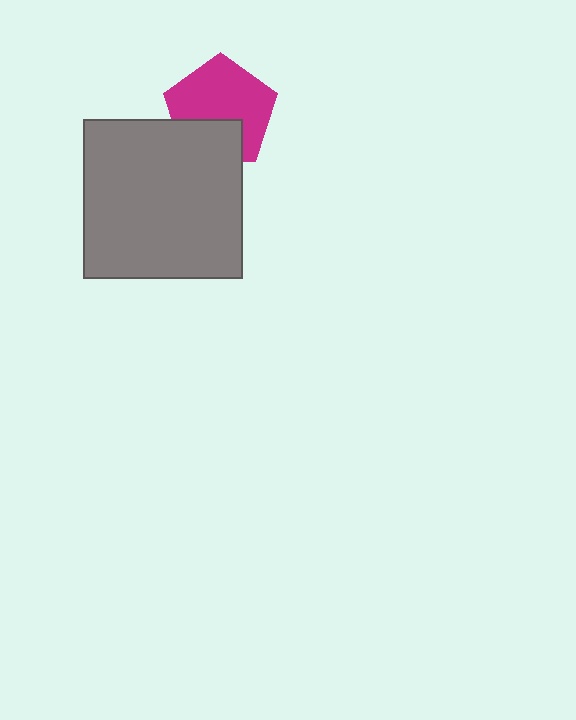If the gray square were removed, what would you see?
You would see the complete magenta pentagon.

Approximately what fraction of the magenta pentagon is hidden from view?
Roughly 32% of the magenta pentagon is hidden behind the gray square.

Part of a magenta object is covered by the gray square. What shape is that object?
It is a pentagon.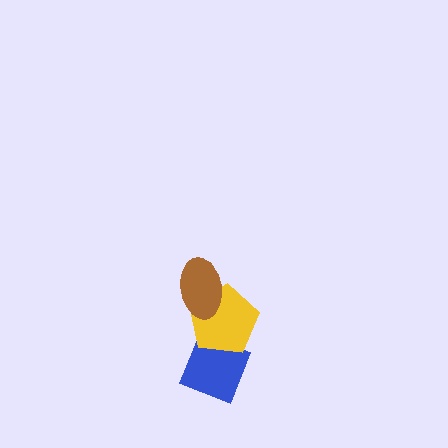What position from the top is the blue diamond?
The blue diamond is 3rd from the top.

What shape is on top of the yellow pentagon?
The brown ellipse is on top of the yellow pentagon.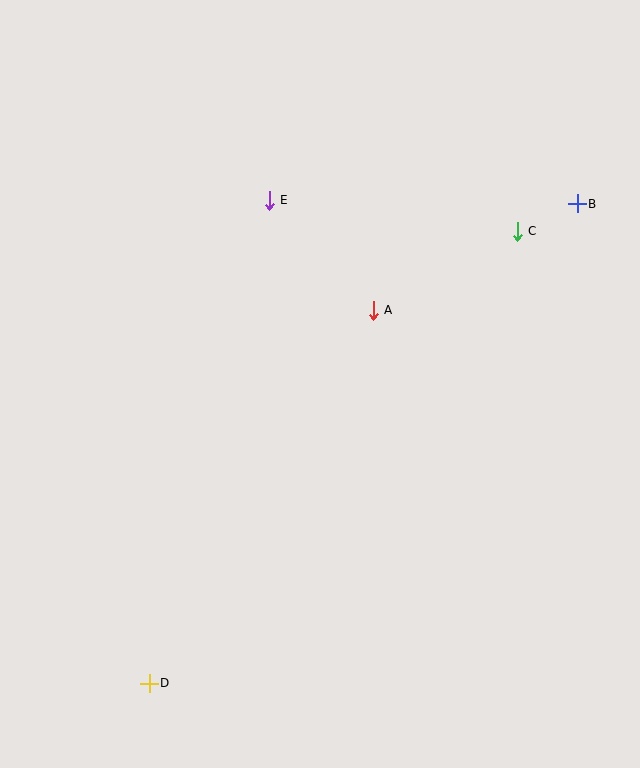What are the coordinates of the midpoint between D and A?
The midpoint between D and A is at (261, 497).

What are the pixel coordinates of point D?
Point D is at (149, 683).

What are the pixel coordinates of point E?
Point E is at (269, 200).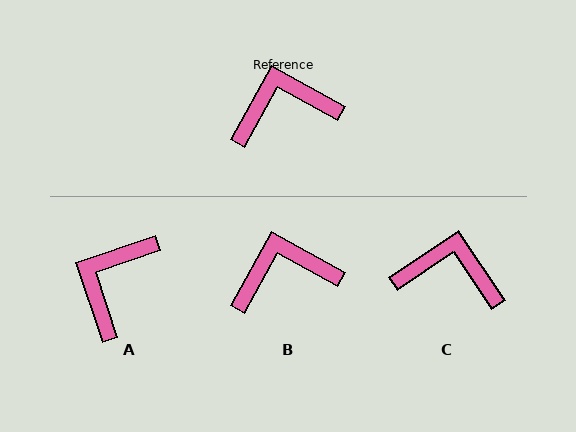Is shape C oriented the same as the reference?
No, it is off by about 27 degrees.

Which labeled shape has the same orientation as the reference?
B.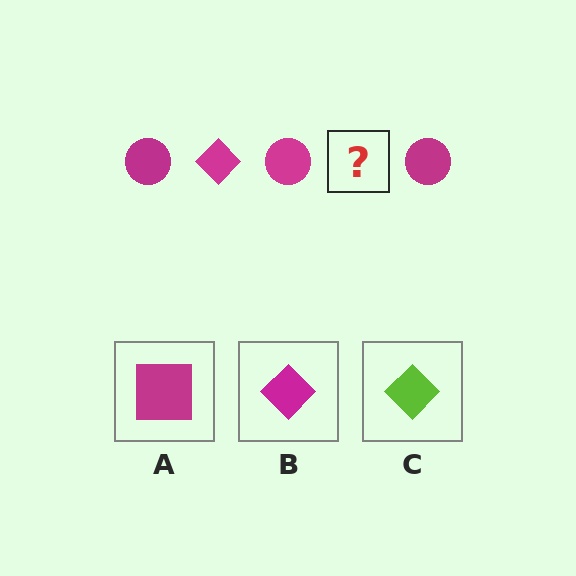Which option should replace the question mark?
Option B.